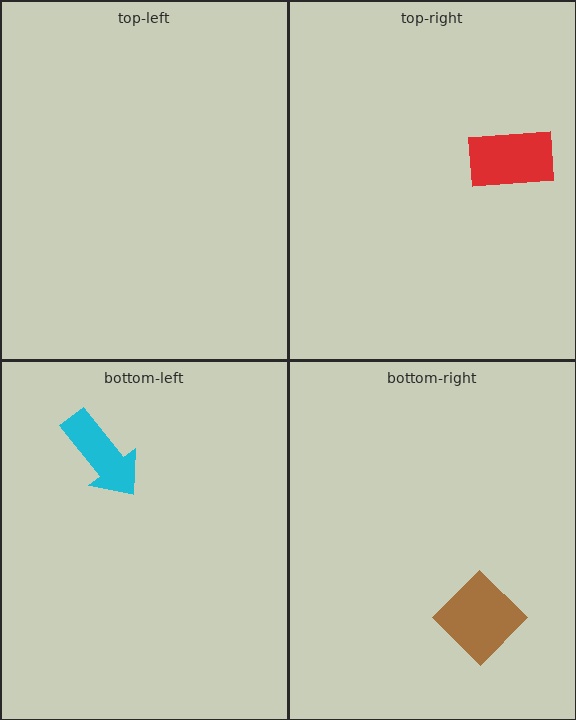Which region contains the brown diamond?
The bottom-right region.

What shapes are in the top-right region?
The red rectangle.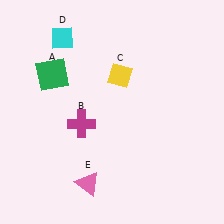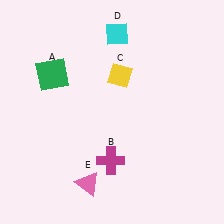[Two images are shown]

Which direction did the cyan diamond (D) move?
The cyan diamond (D) moved right.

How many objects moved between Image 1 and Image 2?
2 objects moved between the two images.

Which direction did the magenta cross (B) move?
The magenta cross (B) moved down.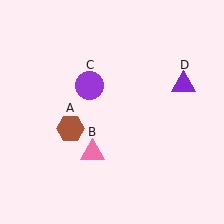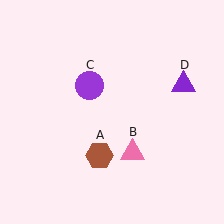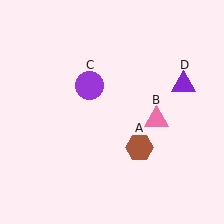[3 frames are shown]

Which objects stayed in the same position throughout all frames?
Purple circle (object C) and purple triangle (object D) remained stationary.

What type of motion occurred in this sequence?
The brown hexagon (object A), pink triangle (object B) rotated counterclockwise around the center of the scene.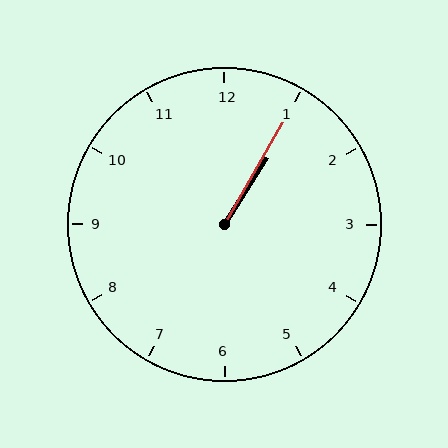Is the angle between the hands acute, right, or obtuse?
It is acute.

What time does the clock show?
1:05.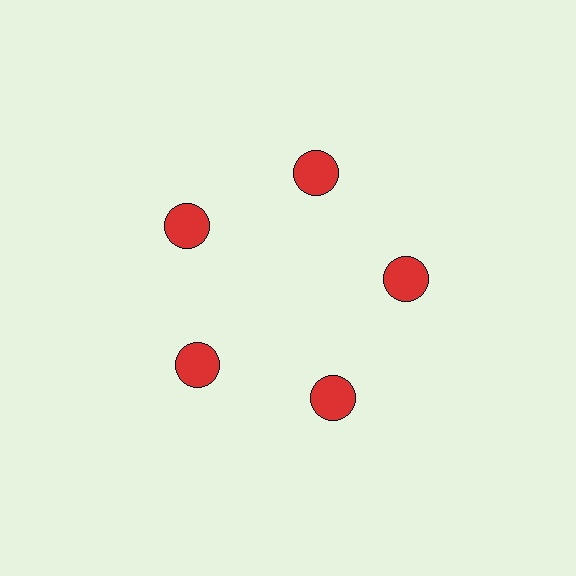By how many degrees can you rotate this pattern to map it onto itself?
The pattern maps onto itself every 72 degrees of rotation.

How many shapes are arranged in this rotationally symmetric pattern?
There are 5 shapes, arranged in 5 groups of 1.